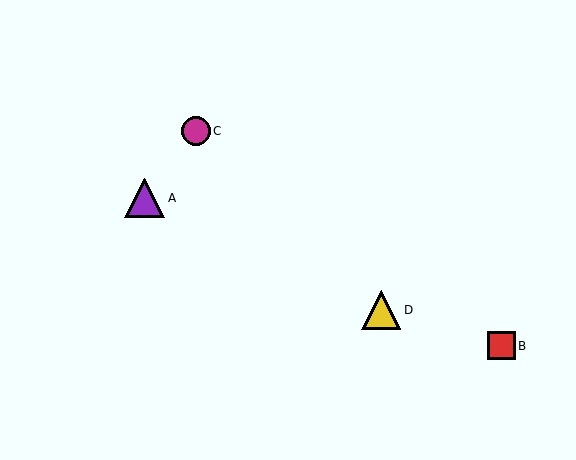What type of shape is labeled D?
Shape D is a yellow triangle.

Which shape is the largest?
The purple triangle (labeled A) is the largest.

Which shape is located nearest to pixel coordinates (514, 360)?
The red square (labeled B) at (501, 346) is nearest to that location.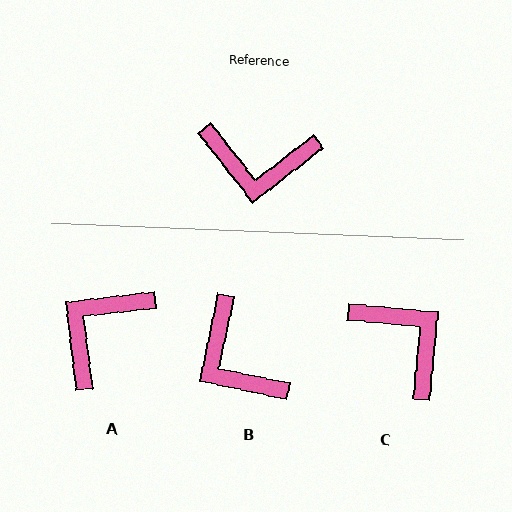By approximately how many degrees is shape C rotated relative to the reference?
Approximately 137 degrees counter-clockwise.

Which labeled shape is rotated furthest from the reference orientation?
C, about 137 degrees away.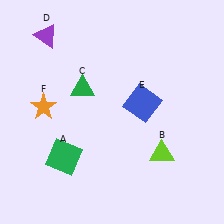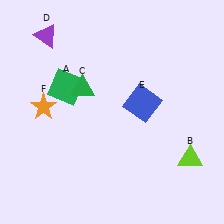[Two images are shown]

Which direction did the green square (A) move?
The green square (A) moved up.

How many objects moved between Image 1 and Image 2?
2 objects moved between the two images.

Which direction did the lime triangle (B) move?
The lime triangle (B) moved right.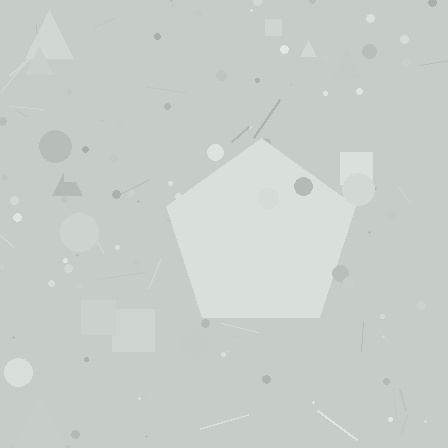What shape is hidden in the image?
A pentagon is hidden in the image.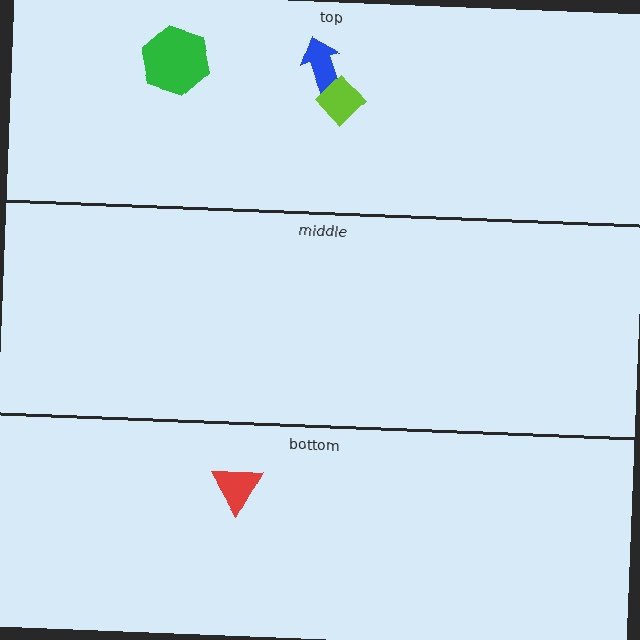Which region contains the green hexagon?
The top region.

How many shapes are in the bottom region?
1.